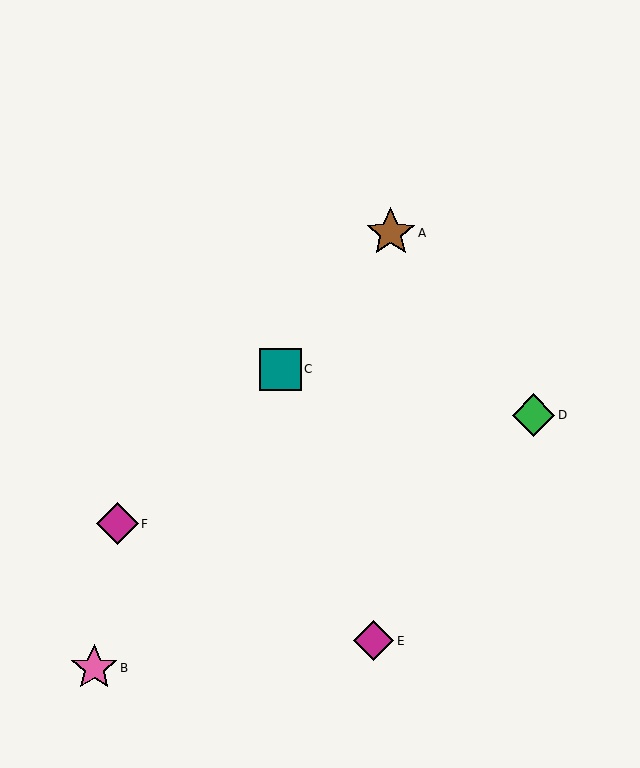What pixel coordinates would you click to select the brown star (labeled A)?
Click at (391, 233) to select the brown star A.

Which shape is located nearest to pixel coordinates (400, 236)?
The brown star (labeled A) at (391, 233) is nearest to that location.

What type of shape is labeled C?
Shape C is a teal square.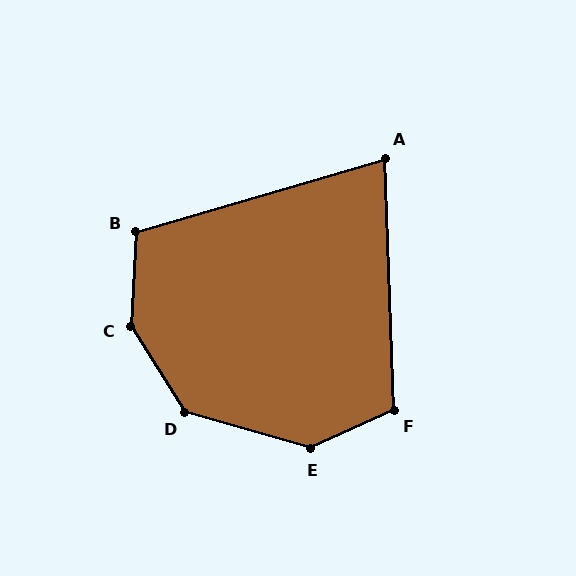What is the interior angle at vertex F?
Approximately 112 degrees (obtuse).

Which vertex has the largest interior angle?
C, at approximately 145 degrees.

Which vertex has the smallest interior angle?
A, at approximately 76 degrees.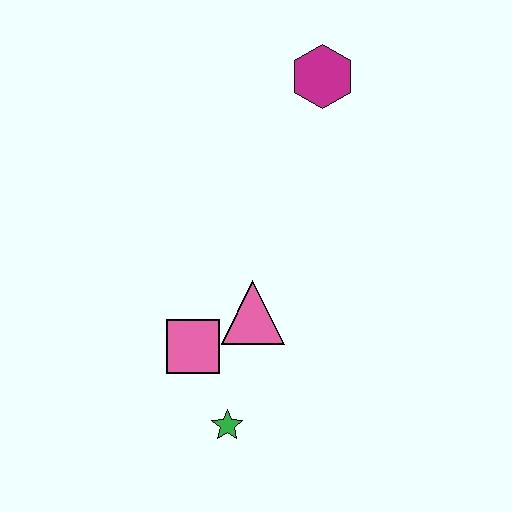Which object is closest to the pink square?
The pink triangle is closest to the pink square.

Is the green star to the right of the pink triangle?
No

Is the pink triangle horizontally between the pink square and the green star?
No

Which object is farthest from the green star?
The magenta hexagon is farthest from the green star.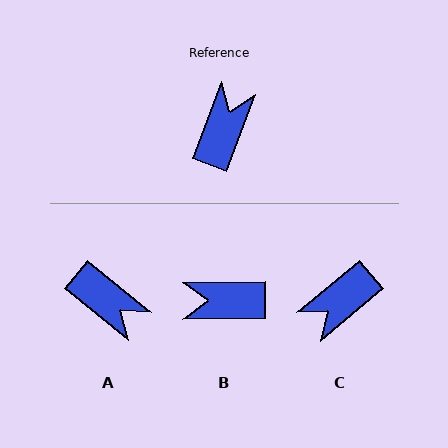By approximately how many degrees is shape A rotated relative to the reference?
Approximately 109 degrees clockwise.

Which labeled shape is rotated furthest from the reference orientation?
C, about 150 degrees away.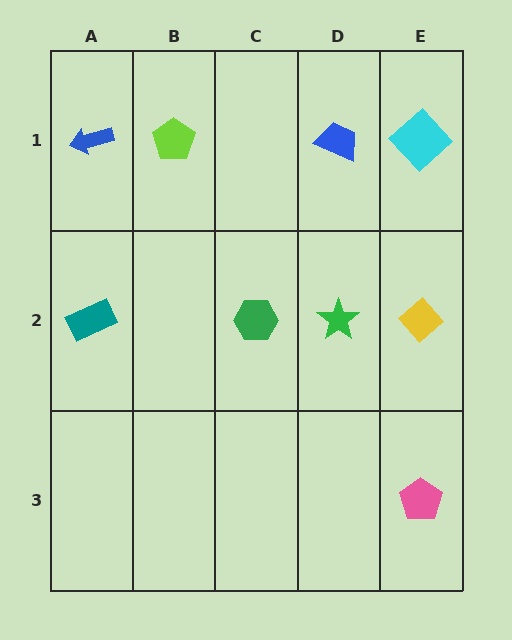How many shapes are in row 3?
1 shape.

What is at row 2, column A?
A teal rectangle.